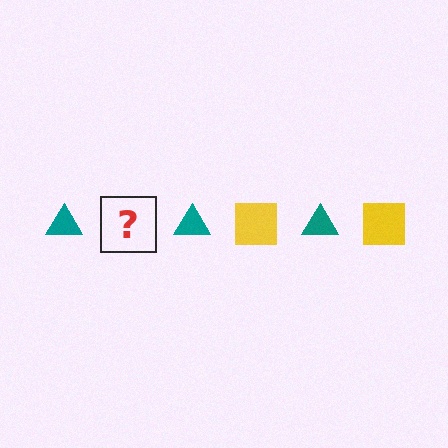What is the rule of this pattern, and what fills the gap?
The rule is that the pattern alternates between teal triangle and yellow square. The gap should be filled with a yellow square.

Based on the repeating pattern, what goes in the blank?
The blank should be a yellow square.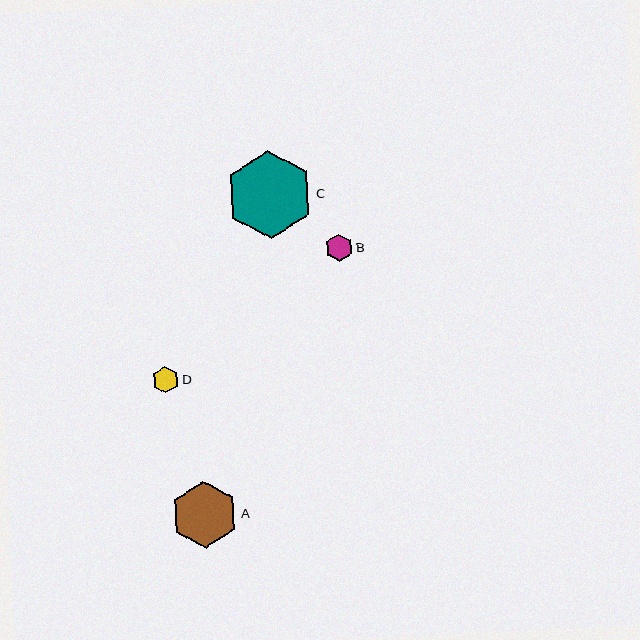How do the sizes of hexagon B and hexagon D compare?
Hexagon B and hexagon D are approximately the same size.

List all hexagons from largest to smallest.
From largest to smallest: C, A, B, D.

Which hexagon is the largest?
Hexagon C is the largest with a size of approximately 88 pixels.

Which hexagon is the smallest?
Hexagon D is the smallest with a size of approximately 26 pixels.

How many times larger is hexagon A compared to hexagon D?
Hexagon A is approximately 2.5 times the size of hexagon D.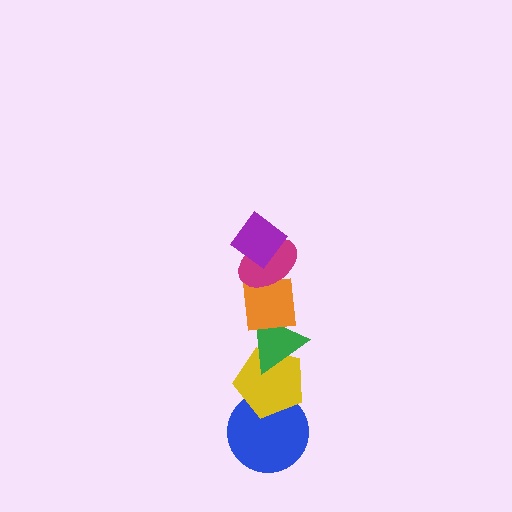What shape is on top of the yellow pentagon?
The green triangle is on top of the yellow pentagon.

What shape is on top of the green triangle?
The orange square is on top of the green triangle.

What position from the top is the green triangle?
The green triangle is 4th from the top.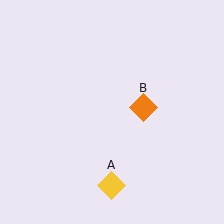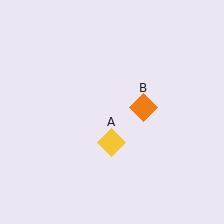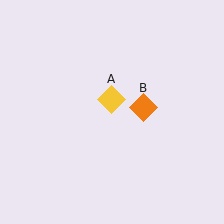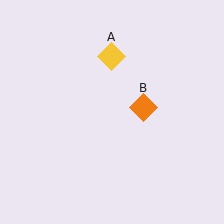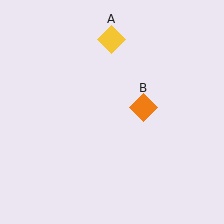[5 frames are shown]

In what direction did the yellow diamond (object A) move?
The yellow diamond (object A) moved up.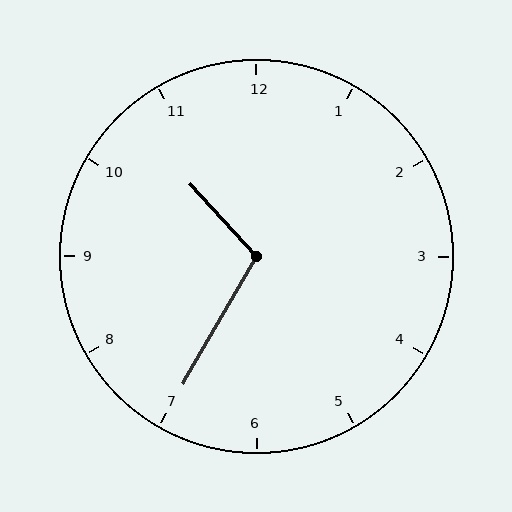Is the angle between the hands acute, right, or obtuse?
It is obtuse.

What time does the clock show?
10:35.